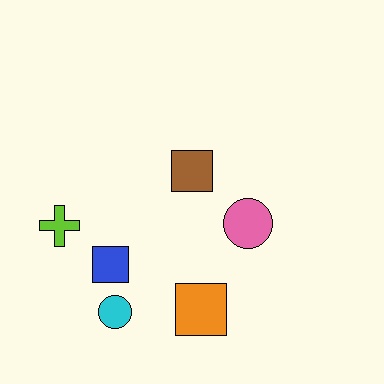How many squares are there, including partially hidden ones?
There are 3 squares.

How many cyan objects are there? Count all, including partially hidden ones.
There is 1 cyan object.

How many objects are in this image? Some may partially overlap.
There are 6 objects.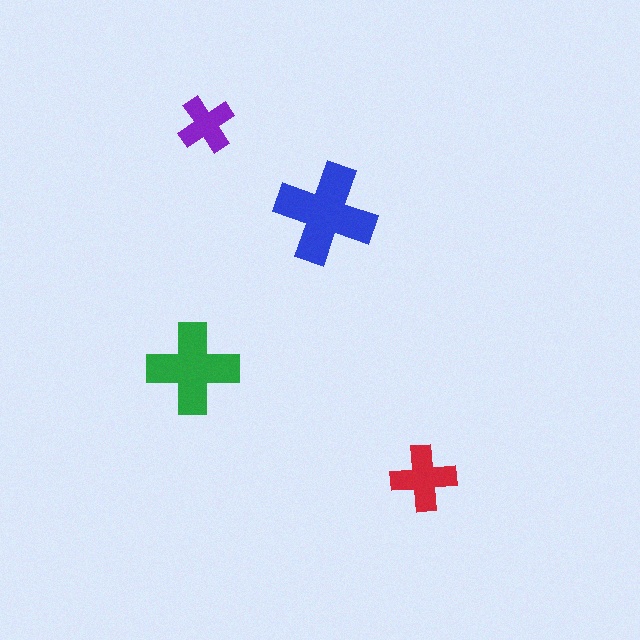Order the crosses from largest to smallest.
the blue one, the green one, the red one, the purple one.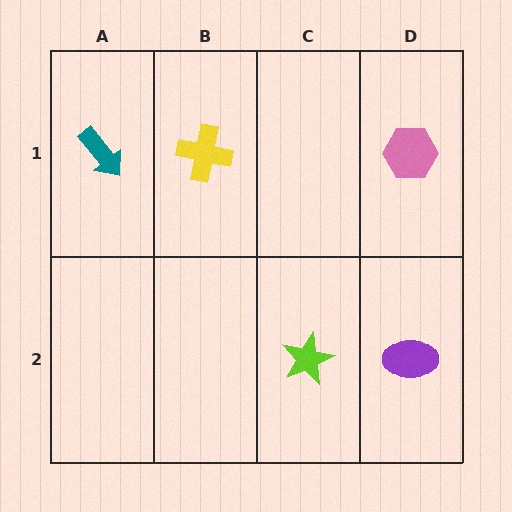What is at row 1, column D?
A pink hexagon.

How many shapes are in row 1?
3 shapes.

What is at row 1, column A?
A teal arrow.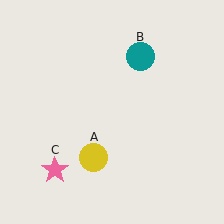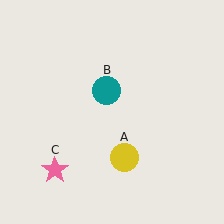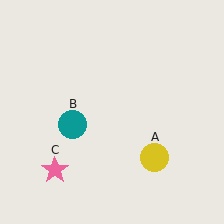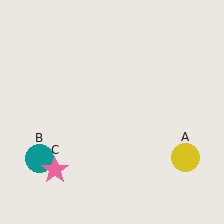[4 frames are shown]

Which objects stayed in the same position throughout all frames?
Pink star (object C) remained stationary.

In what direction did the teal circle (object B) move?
The teal circle (object B) moved down and to the left.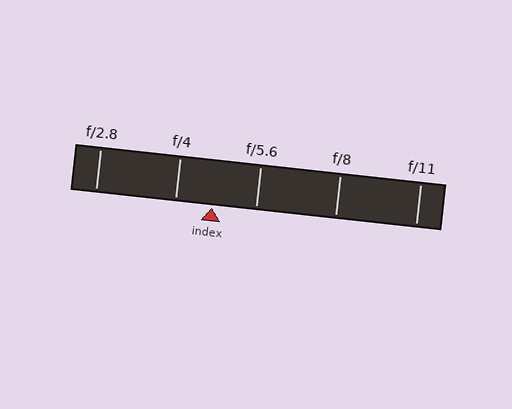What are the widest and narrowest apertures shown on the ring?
The widest aperture shown is f/2.8 and the narrowest is f/11.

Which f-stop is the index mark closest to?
The index mark is closest to f/4.